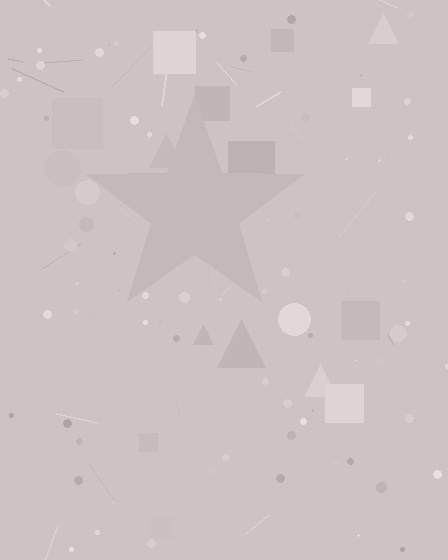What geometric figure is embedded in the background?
A star is embedded in the background.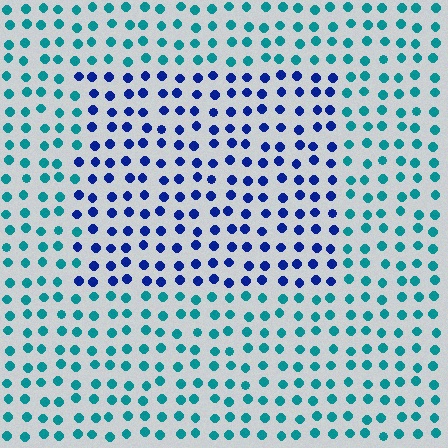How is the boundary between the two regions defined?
The boundary is defined purely by a slight shift in hue (about 49 degrees). Spacing, size, and orientation are identical on both sides.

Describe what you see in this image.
The image is filled with small teal elements in a uniform arrangement. A rectangle-shaped region is visible where the elements are tinted to a slightly different hue, forming a subtle color boundary.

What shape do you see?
I see a rectangle.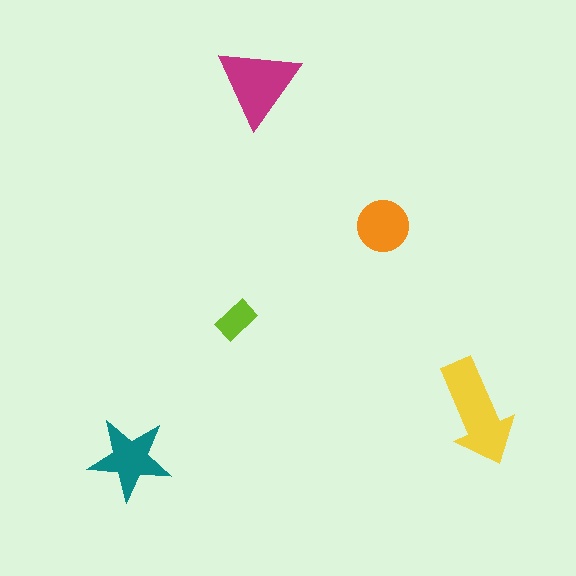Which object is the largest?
The yellow arrow.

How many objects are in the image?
There are 5 objects in the image.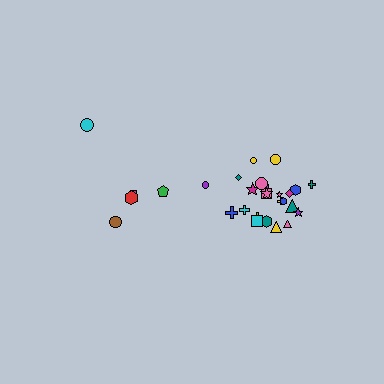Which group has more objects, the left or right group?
The right group.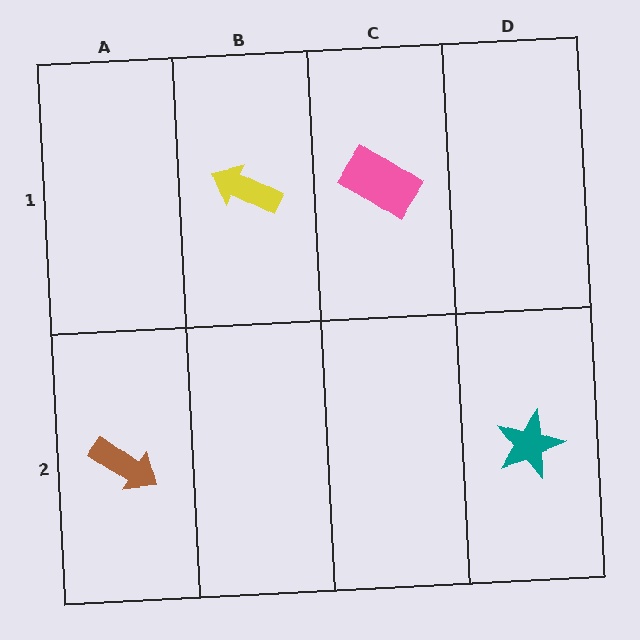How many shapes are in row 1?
2 shapes.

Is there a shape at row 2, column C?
No, that cell is empty.